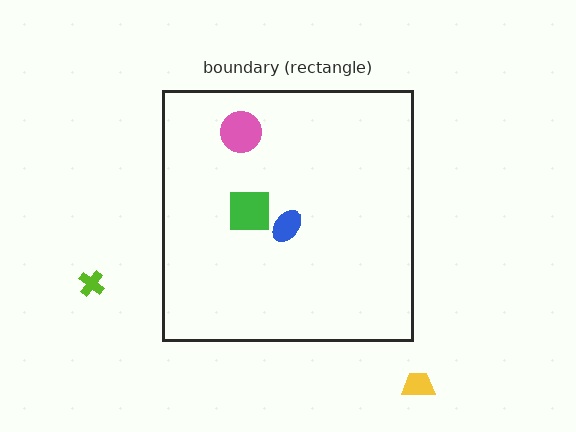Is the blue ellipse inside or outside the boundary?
Inside.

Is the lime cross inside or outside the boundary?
Outside.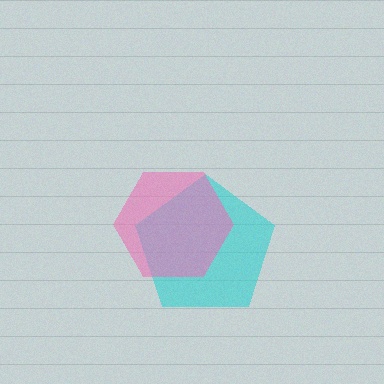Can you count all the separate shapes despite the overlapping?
Yes, there are 2 separate shapes.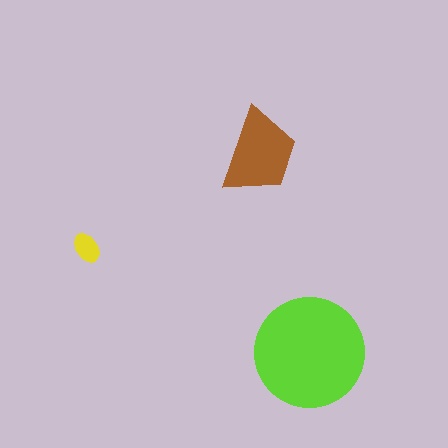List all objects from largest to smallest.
The lime circle, the brown trapezoid, the yellow ellipse.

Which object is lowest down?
The lime circle is bottommost.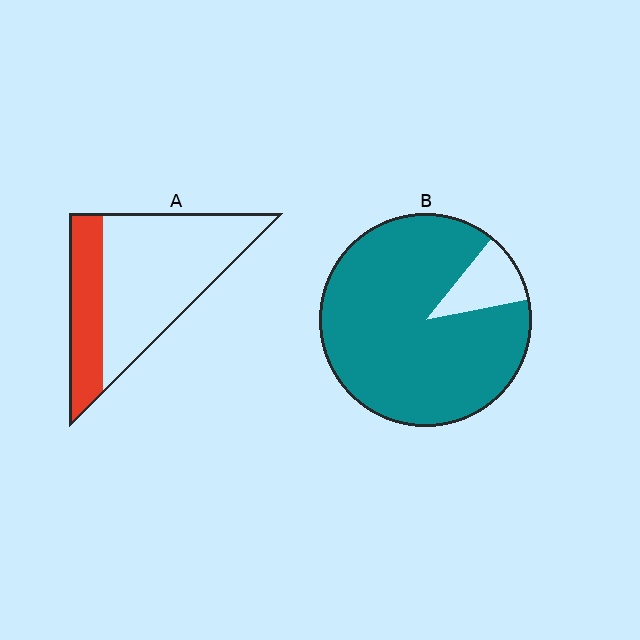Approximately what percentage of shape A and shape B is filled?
A is approximately 30% and B is approximately 90%.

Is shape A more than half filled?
No.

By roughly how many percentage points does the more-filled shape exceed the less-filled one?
By roughly 60 percentage points (B over A).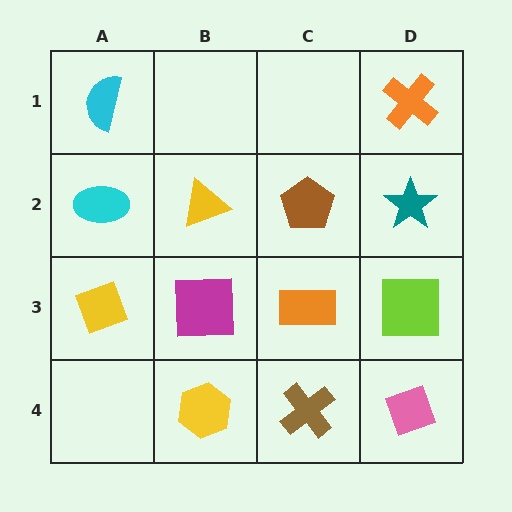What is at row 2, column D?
A teal star.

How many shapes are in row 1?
2 shapes.